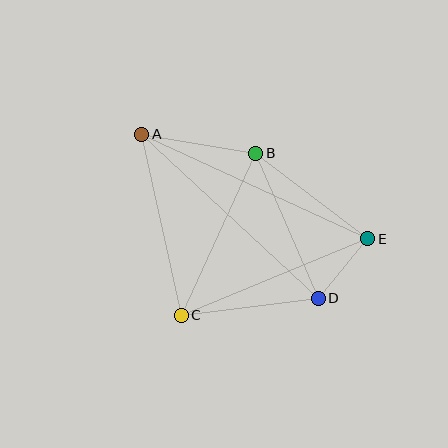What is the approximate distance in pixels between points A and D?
The distance between A and D is approximately 241 pixels.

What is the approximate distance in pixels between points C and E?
The distance between C and E is approximately 201 pixels.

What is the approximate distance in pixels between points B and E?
The distance between B and E is approximately 141 pixels.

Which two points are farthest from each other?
Points A and E are farthest from each other.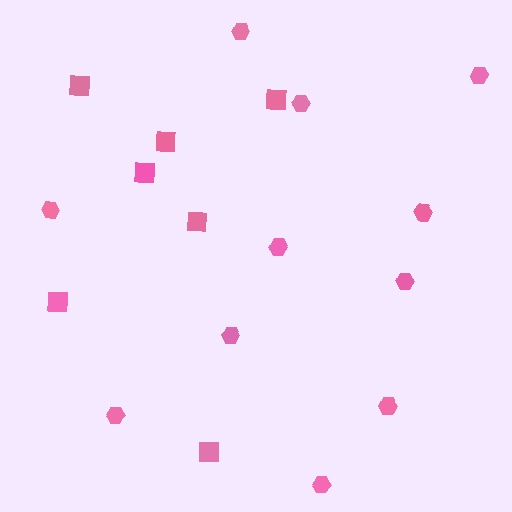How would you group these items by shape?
There are 2 groups: one group of hexagons (11) and one group of squares (7).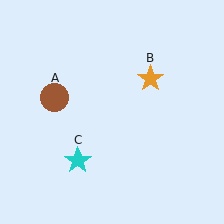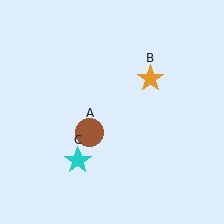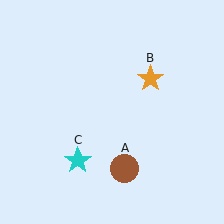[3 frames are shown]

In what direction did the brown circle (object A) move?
The brown circle (object A) moved down and to the right.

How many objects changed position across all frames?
1 object changed position: brown circle (object A).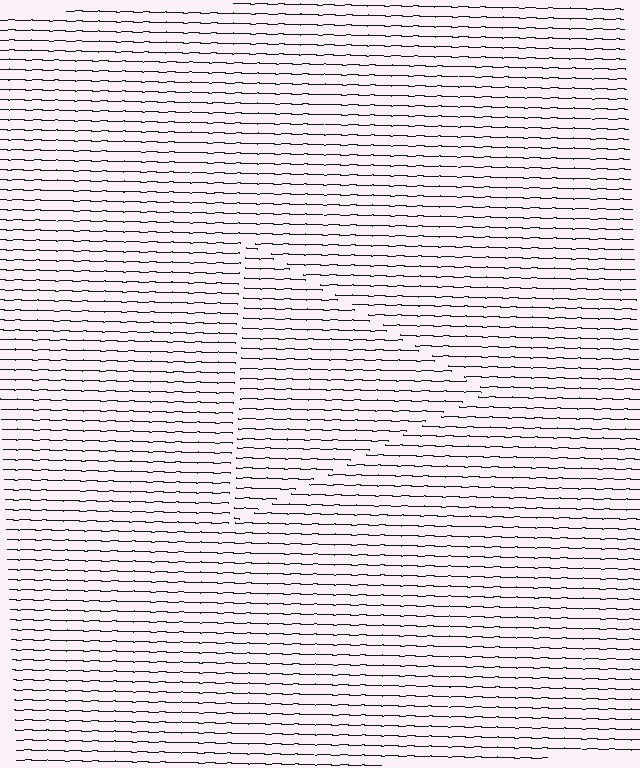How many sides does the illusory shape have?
3 sides — the line-ends trace a triangle.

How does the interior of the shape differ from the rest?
The interior of the shape contains the same grating, shifted by half a period — the contour is defined by the phase discontinuity where line-ends from the inner and outer gratings abut.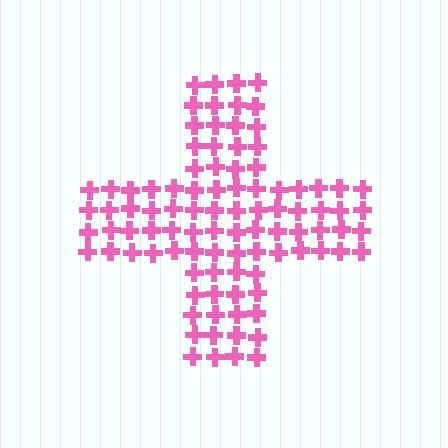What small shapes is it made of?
It is made of small crosses.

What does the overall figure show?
The overall figure shows a cross.